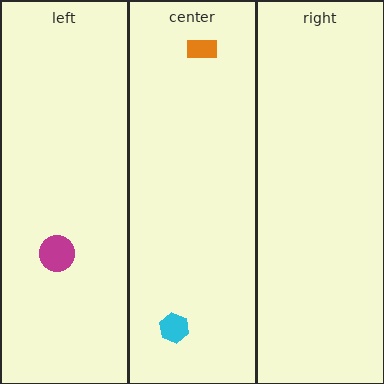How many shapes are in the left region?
1.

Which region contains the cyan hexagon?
The center region.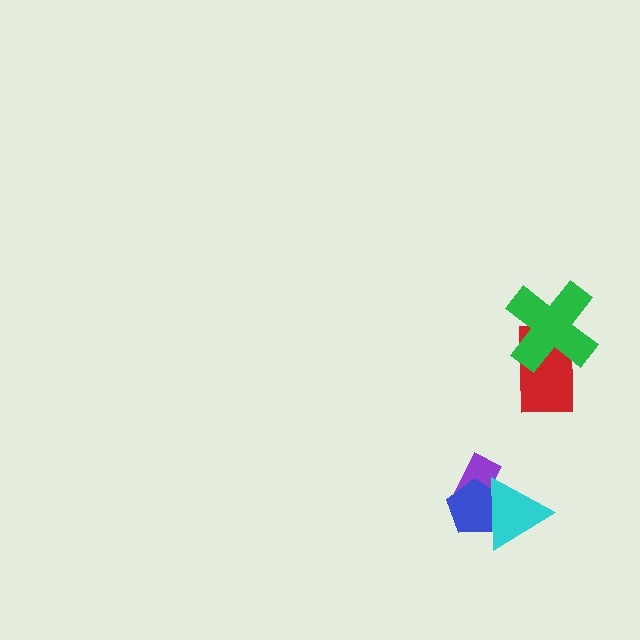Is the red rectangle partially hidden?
Yes, it is partially covered by another shape.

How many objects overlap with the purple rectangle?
2 objects overlap with the purple rectangle.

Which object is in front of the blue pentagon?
The cyan triangle is in front of the blue pentagon.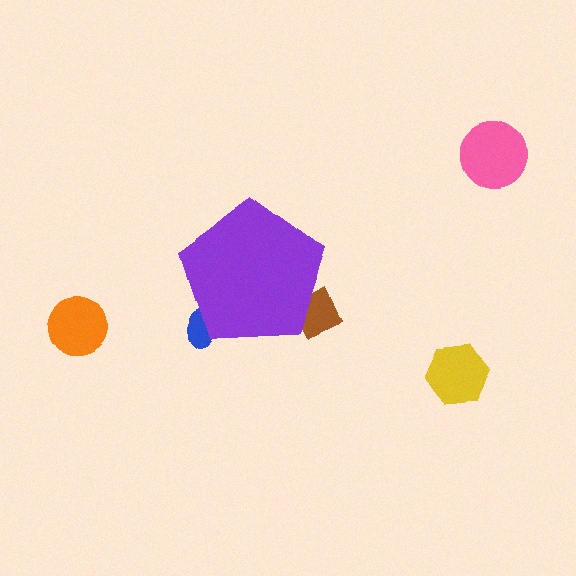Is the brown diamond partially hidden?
Yes, the brown diamond is partially hidden behind the purple pentagon.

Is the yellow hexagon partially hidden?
No, the yellow hexagon is fully visible.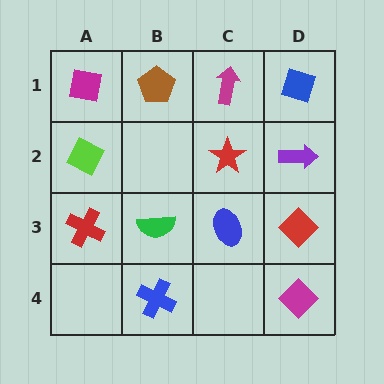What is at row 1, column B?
A brown pentagon.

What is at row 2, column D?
A purple arrow.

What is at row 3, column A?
A red cross.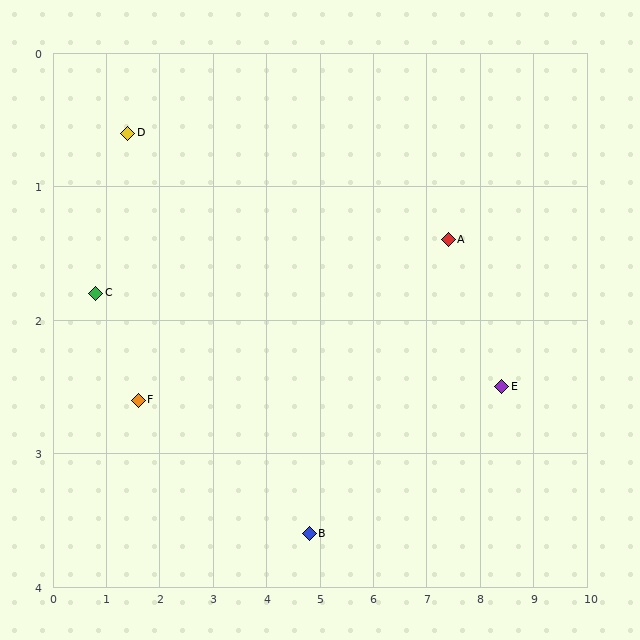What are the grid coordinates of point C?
Point C is at approximately (0.8, 1.8).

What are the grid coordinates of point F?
Point F is at approximately (1.6, 2.6).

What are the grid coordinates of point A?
Point A is at approximately (7.4, 1.4).